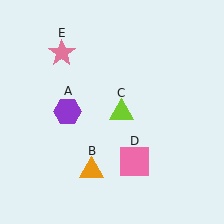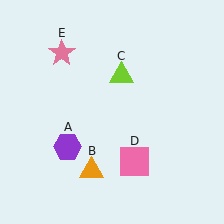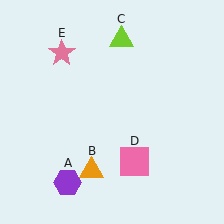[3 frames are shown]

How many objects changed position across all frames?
2 objects changed position: purple hexagon (object A), lime triangle (object C).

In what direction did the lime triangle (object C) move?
The lime triangle (object C) moved up.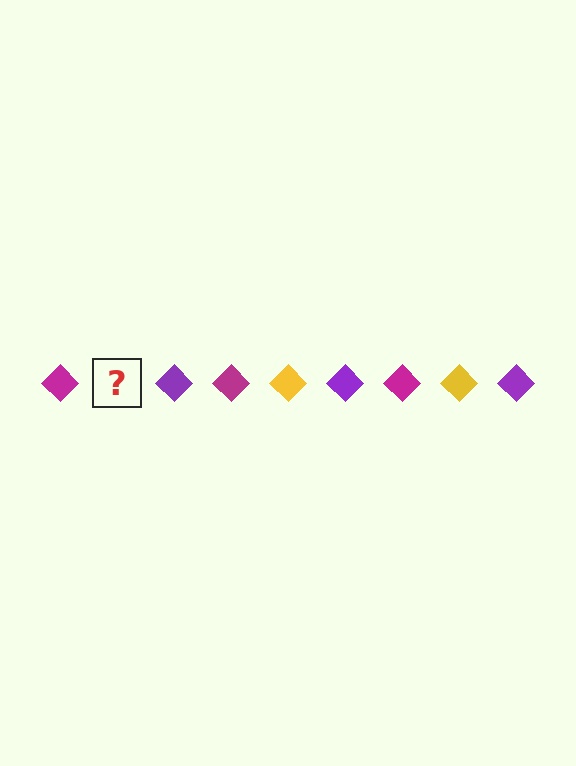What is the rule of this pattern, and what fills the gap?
The rule is that the pattern cycles through magenta, yellow, purple diamonds. The gap should be filled with a yellow diamond.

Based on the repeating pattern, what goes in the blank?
The blank should be a yellow diamond.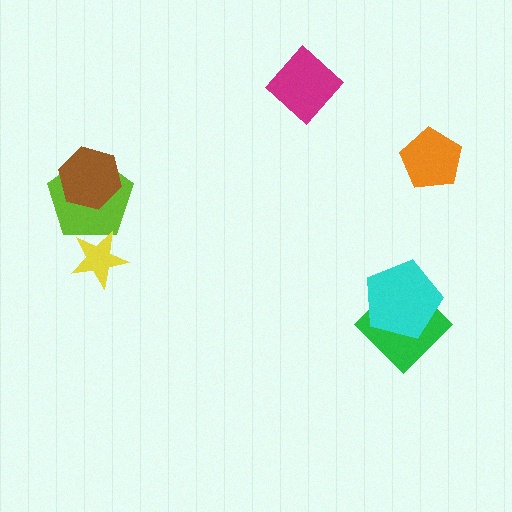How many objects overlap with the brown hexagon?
1 object overlaps with the brown hexagon.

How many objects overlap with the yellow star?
1 object overlaps with the yellow star.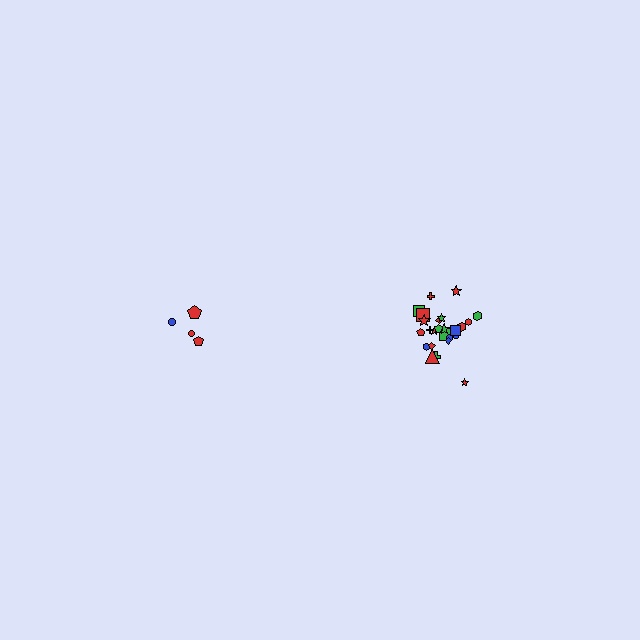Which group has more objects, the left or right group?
The right group.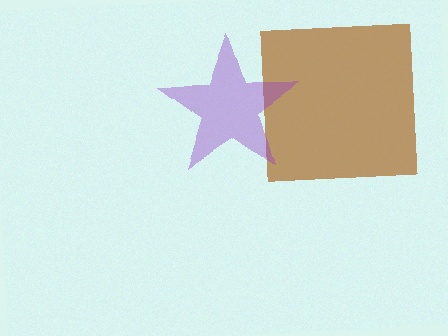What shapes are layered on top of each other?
The layered shapes are: a brown square, a purple star.